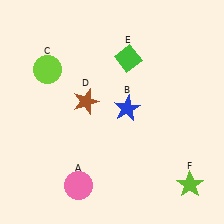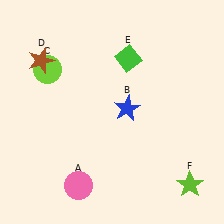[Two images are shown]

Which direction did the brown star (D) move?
The brown star (D) moved left.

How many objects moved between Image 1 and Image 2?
1 object moved between the two images.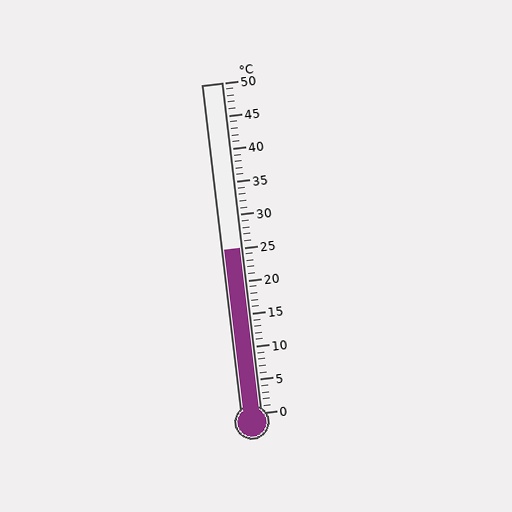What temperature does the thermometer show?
The thermometer shows approximately 25°C.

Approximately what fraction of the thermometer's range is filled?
The thermometer is filled to approximately 50% of its range.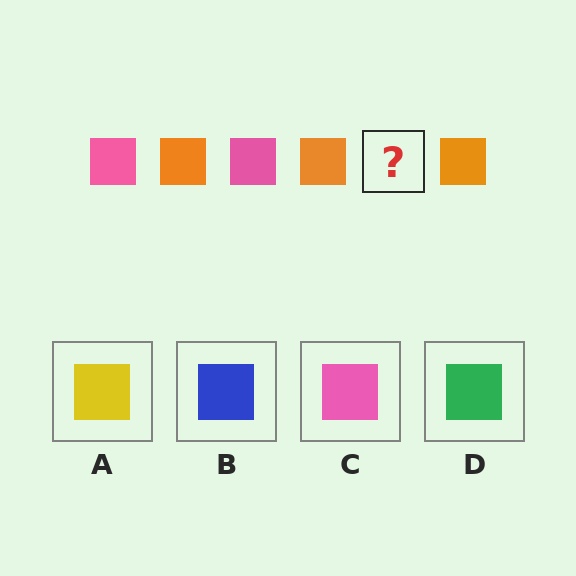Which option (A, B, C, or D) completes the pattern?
C.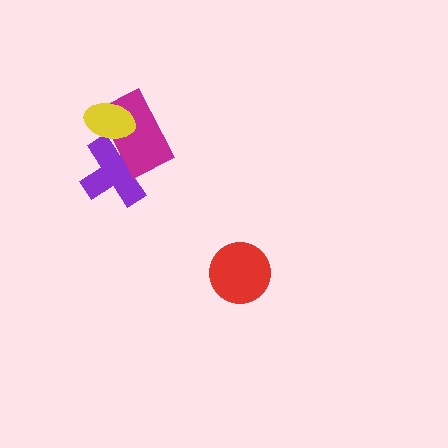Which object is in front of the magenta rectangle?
The yellow ellipse is in front of the magenta rectangle.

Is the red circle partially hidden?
No, no other shape covers it.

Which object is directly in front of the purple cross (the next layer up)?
The magenta rectangle is directly in front of the purple cross.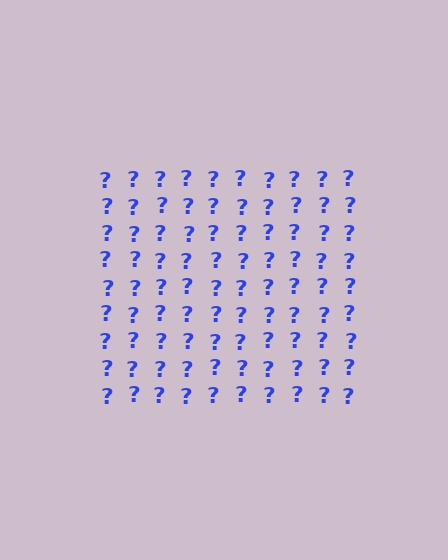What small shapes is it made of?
It is made of small question marks.